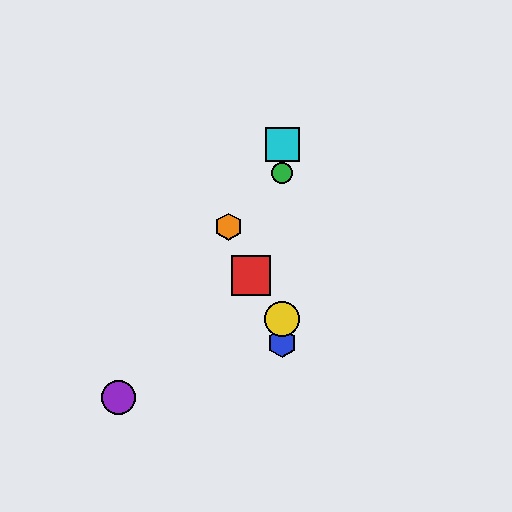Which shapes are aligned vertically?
The blue hexagon, the green circle, the yellow circle, the cyan square are aligned vertically.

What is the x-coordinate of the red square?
The red square is at x≈251.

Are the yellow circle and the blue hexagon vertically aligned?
Yes, both are at x≈282.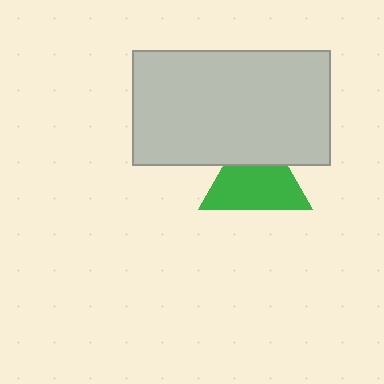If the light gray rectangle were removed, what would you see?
You would see the complete green triangle.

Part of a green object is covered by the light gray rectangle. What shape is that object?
It is a triangle.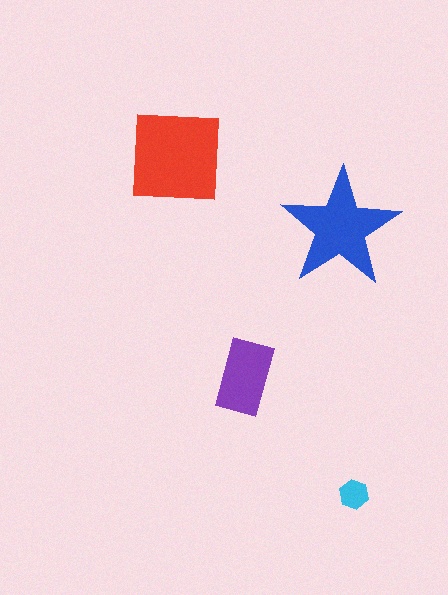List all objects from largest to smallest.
The red square, the blue star, the purple rectangle, the cyan hexagon.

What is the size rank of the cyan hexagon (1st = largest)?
4th.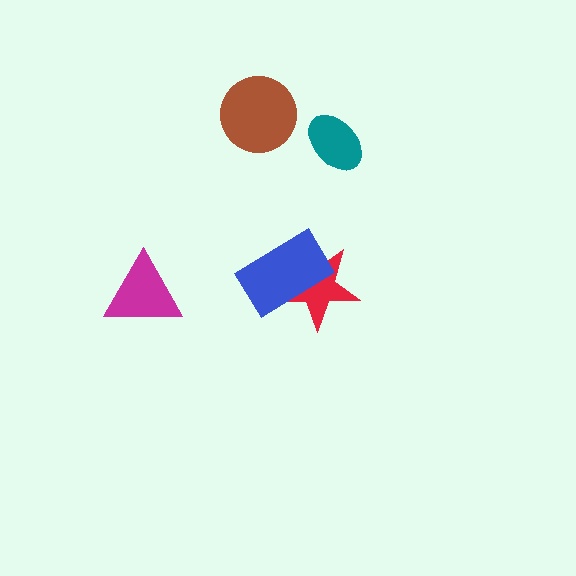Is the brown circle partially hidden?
No, no other shape covers it.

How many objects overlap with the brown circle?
0 objects overlap with the brown circle.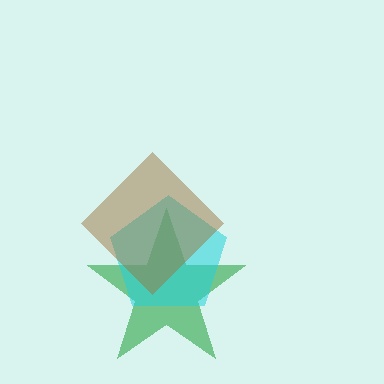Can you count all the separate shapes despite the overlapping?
Yes, there are 3 separate shapes.